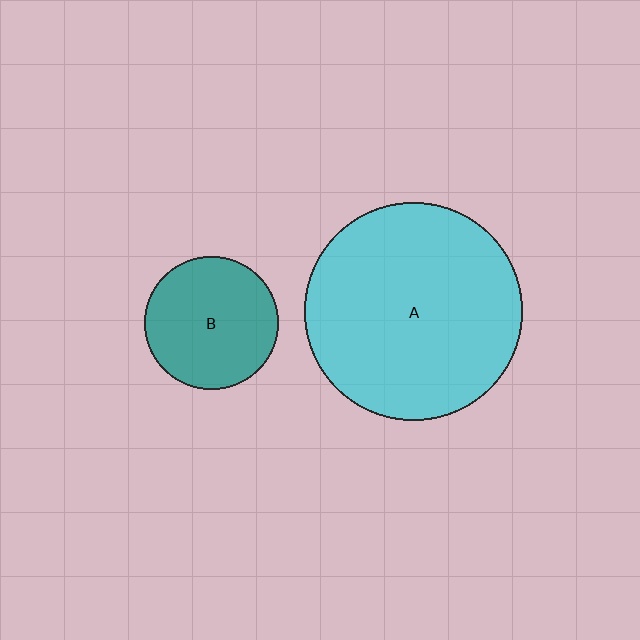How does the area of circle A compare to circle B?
Approximately 2.6 times.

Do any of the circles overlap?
No, none of the circles overlap.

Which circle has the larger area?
Circle A (cyan).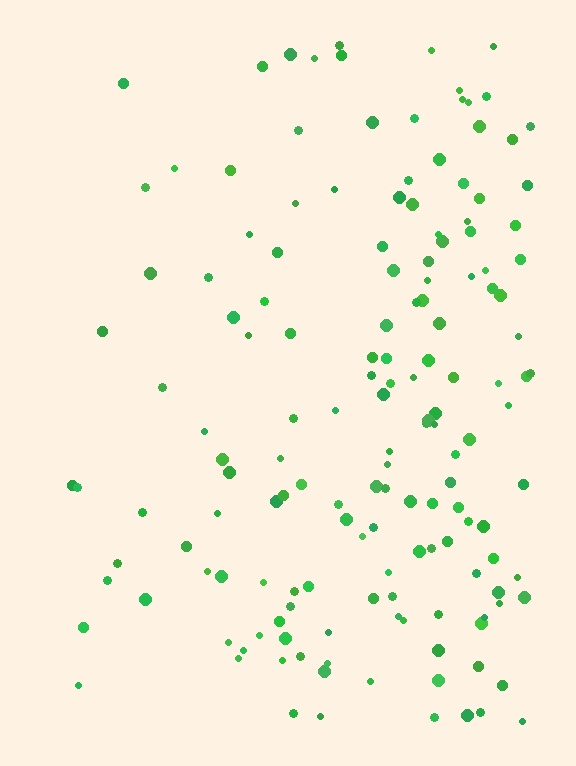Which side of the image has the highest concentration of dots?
The right.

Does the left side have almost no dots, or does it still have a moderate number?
Still a moderate number, just noticeably fewer than the right.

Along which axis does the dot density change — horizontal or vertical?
Horizontal.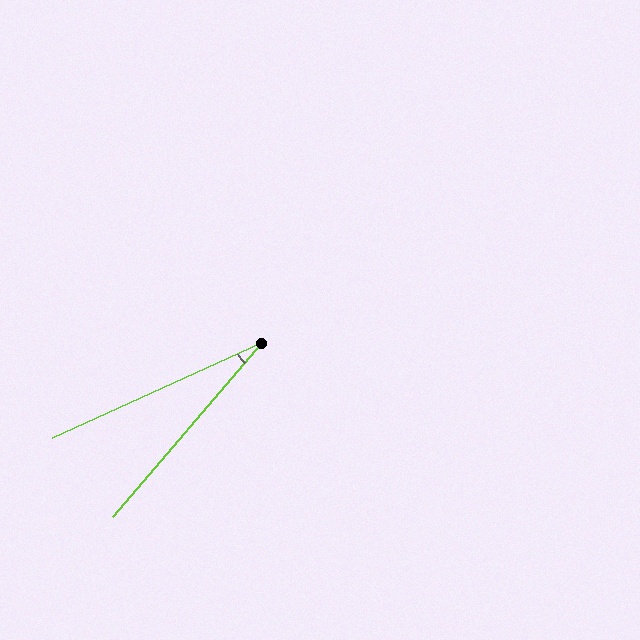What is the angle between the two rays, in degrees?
Approximately 25 degrees.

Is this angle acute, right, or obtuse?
It is acute.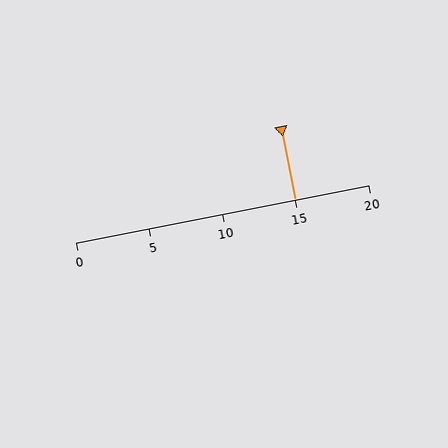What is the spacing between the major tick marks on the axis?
The major ticks are spaced 5 apart.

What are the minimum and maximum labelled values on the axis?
The axis runs from 0 to 20.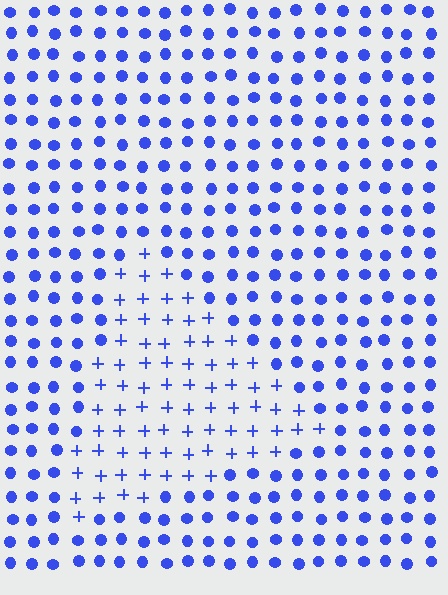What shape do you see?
I see a triangle.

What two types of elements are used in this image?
The image uses plus signs inside the triangle region and circles outside it.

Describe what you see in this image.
The image is filled with small blue elements arranged in a uniform grid. A triangle-shaped region contains plus signs, while the surrounding area contains circles. The boundary is defined purely by the change in element shape.